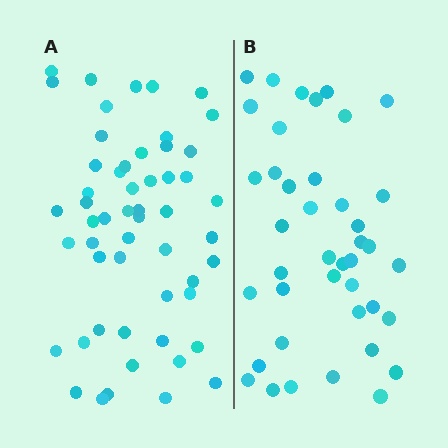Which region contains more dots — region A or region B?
Region A (the left region) has more dots.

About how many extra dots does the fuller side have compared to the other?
Region A has approximately 15 more dots than region B.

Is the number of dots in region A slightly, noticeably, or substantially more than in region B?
Region A has noticeably more, but not dramatically so. The ratio is roughly 1.3 to 1.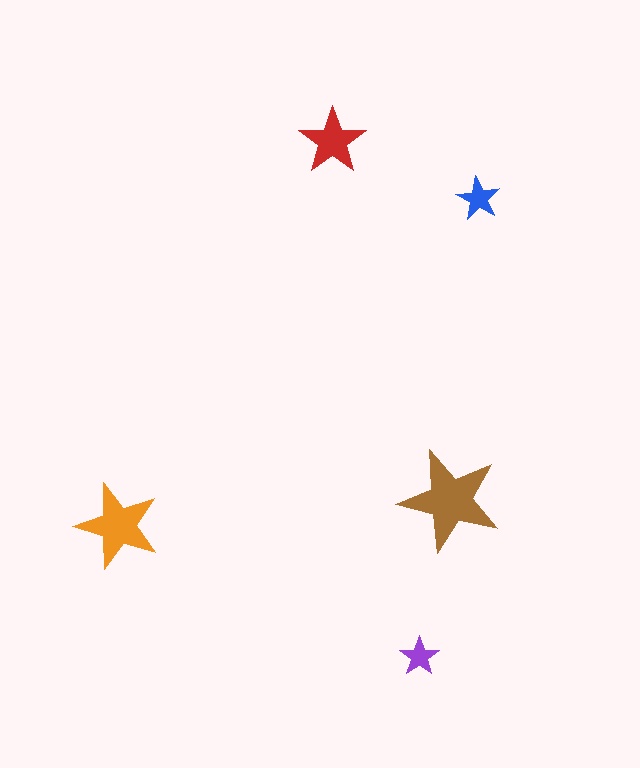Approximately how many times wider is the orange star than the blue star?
About 2 times wider.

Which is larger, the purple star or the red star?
The red one.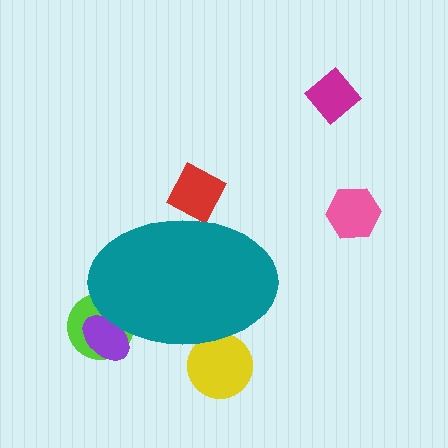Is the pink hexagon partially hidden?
No, the pink hexagon is fully visible.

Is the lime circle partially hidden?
Yes, the lime circle is partially hidden behind the teal ellipse.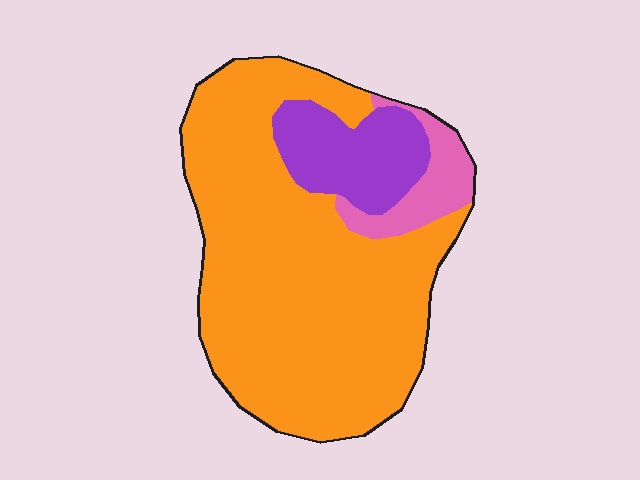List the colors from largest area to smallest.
From largest to smallest: orange, purple, pink.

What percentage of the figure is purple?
Purple covers around 15% of the figure.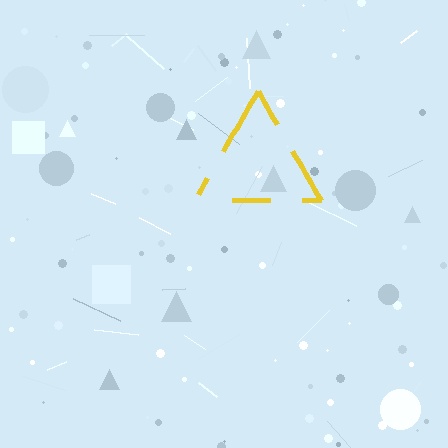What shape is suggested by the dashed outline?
The dashed outline suggests a triangle.